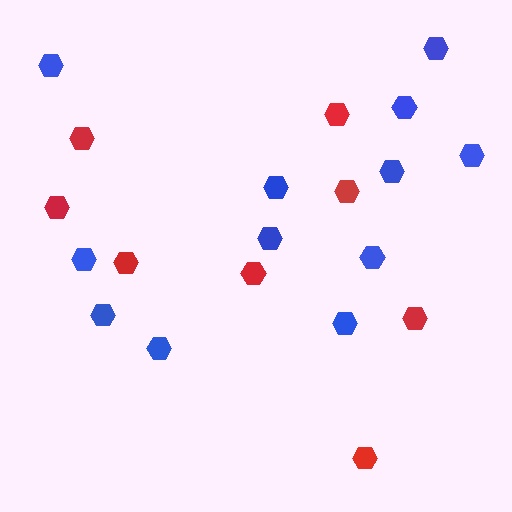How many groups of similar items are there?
There are 2 groups: one group of blue hexagons (12) and one group of red hexagons (8).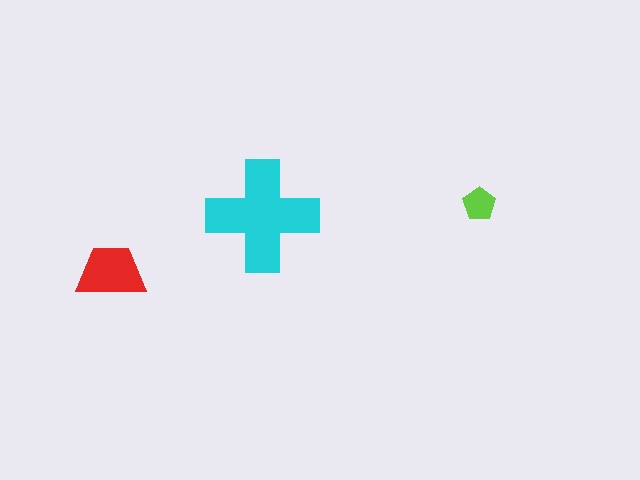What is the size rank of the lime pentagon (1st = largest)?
3rd.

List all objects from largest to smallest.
The cyan cross, the red trapezoid, the lime pentagon.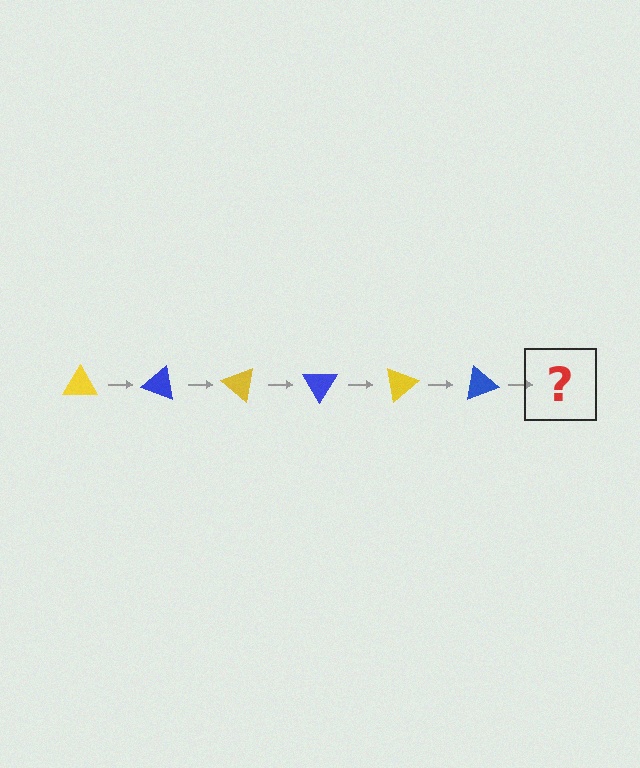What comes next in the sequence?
The next element should be a yellow triangle, rotated 120 degrees from the start.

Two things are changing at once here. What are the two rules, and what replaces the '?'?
The two rules are that it rotates 20 degrees each step and the color cycles through yellow and blue. The '?' should be a yellow triangle, rotated 120 degrees from the start.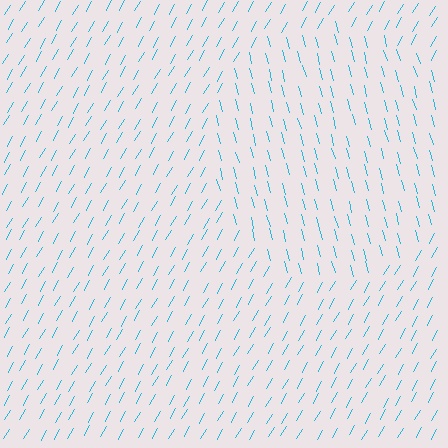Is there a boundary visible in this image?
Yes, there is a texture boundary formed by a change in line orientation.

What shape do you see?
I see a circle.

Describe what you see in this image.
The image is filled with small cyan line segments. A circle region in the image has lines oriented differently from the surrounding lines, creating a visible texture boundary.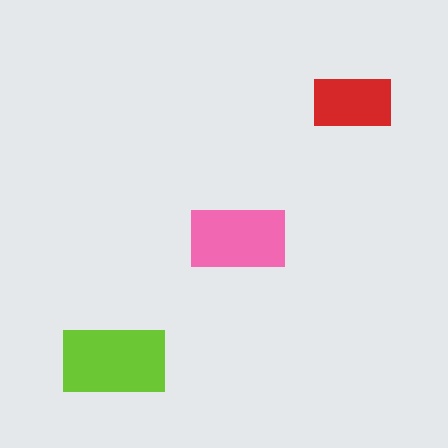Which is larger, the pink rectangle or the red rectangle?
The pink one.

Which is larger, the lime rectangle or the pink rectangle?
The lime one.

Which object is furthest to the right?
The red rectangle is rightmost.